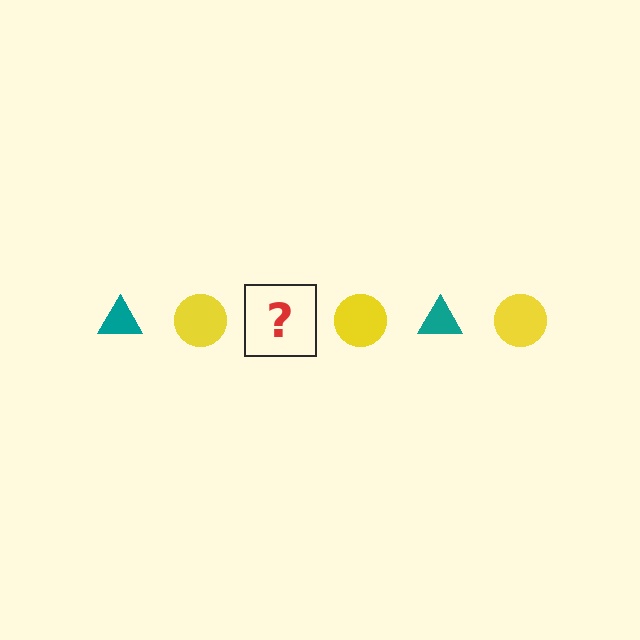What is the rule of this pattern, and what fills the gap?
The rule is that the pattern alternates between teal triangle and yellow circle. The gap should be filled with a teal triangle.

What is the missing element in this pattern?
The missing element is a teal triangle.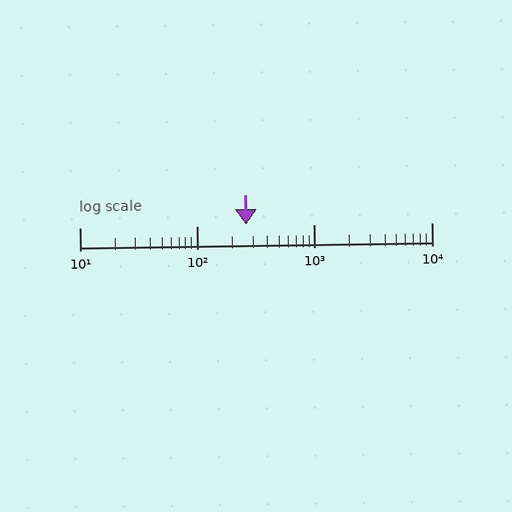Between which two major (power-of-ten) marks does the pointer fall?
The pointer is between 100 and 1000.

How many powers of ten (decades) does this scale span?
The scale spans 3 decades, from 10 to 10000.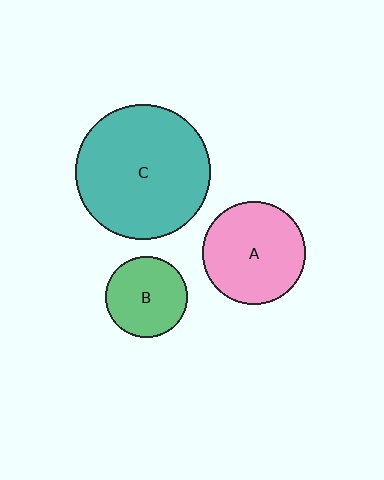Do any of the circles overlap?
No, none of the circles overlap.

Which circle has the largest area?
Circle C (teal).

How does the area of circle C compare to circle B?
Approximately 2.7 times.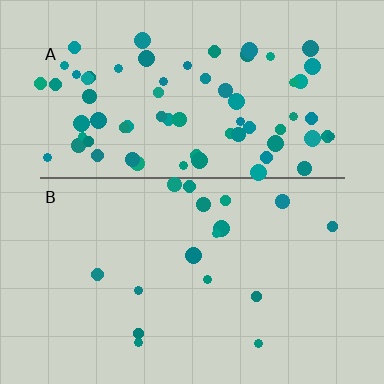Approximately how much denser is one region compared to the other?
Approximately 4.2× — region A over region B.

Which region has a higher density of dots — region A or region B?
A (the top).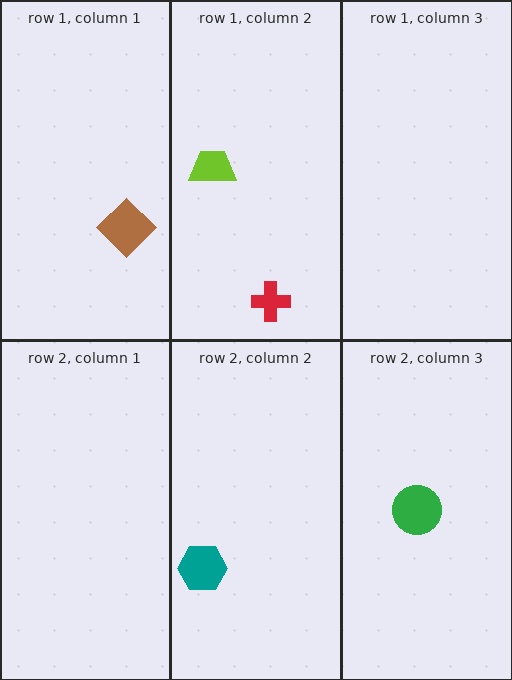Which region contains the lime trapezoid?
The row 1, column 2 region.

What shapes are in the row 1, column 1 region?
The brown diamond.